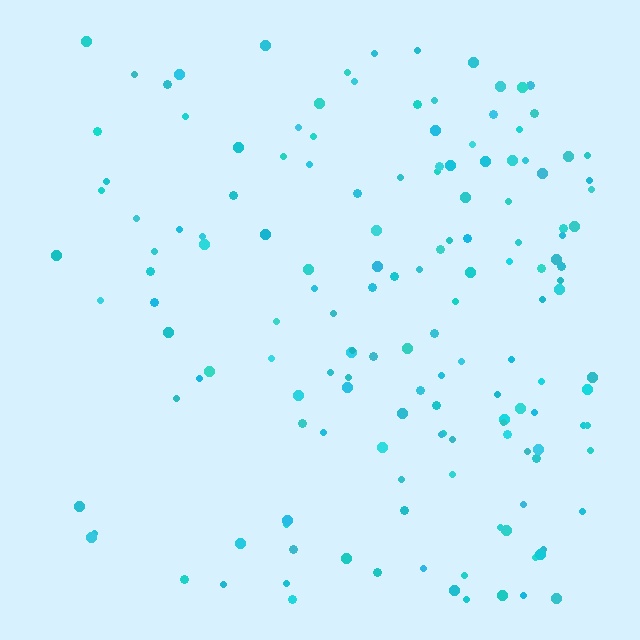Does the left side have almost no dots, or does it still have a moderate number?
Still a moderate number, just noticeably fewer than the right.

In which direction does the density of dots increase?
From left to right, with the right side densest.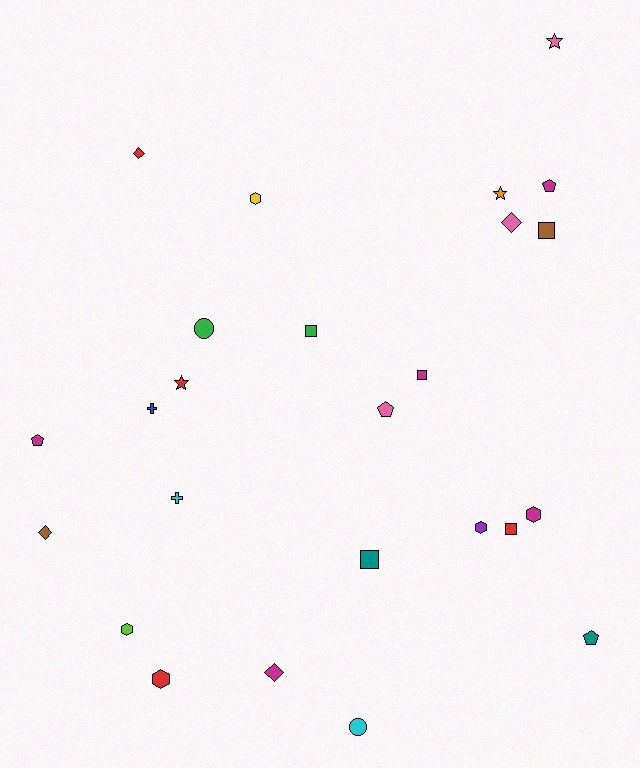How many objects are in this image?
There are 25 objects.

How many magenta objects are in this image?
There are 5 magenta objects.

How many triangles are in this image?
There are no triangles.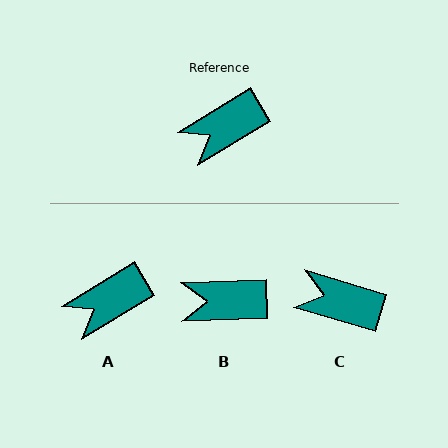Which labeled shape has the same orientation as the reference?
A.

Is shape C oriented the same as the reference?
No, it is off by about 47 degrees.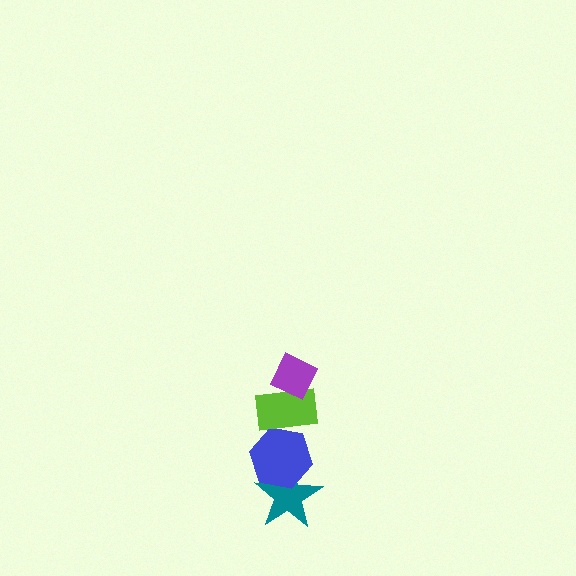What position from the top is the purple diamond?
The purple diamond is 1st from the top.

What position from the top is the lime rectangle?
The lime rectangle is 2nd from the top.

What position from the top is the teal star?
The teal star is 4th from the top.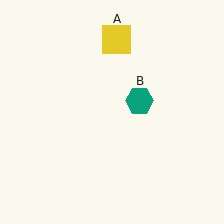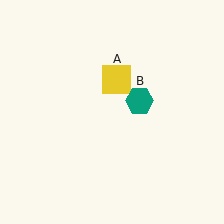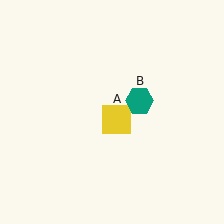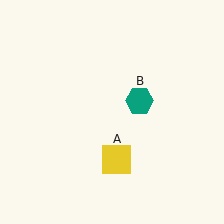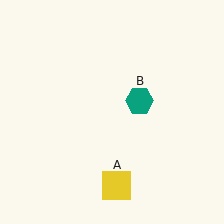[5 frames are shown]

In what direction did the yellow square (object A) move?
The yellow square (object A) moved down.